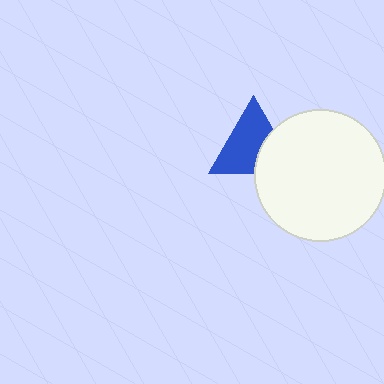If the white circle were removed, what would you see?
You would see the complete blue triangle.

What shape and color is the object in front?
The object in front is a white circle.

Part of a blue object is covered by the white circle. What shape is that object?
It is a triangle.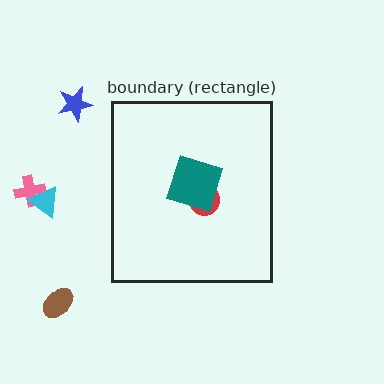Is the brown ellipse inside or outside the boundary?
Outside.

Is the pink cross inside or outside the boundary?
Outside.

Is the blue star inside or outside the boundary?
Outside.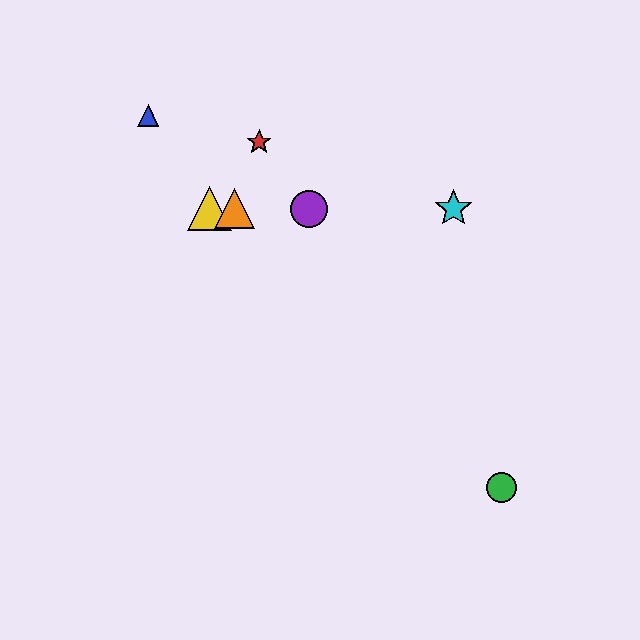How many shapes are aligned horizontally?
4 shapes (the yellow triangle, the purple circle, the orange triangle, the cyan star) are aligned horizontally.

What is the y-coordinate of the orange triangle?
The orange triangle is at y≈209.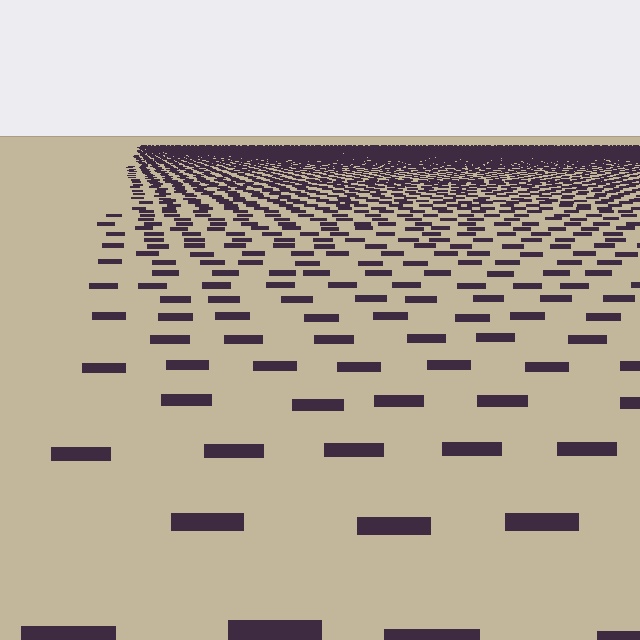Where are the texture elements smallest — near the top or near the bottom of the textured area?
Near the top.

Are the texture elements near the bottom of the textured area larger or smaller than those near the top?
Larger. Near the bottom, elements are closer to the viewer and appear at a bigger on-screen size.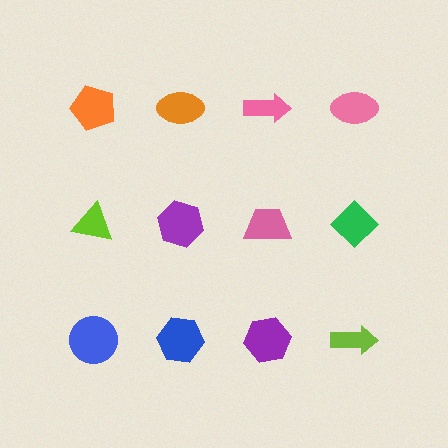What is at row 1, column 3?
A pink arrow.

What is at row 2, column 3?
A pink trapezoid.